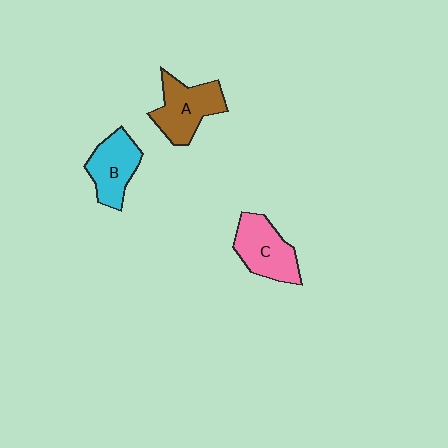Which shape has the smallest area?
Shape B (cyan).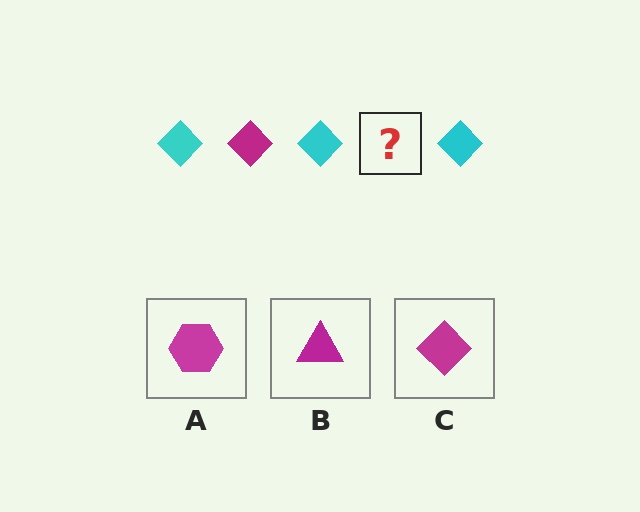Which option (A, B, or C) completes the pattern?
C.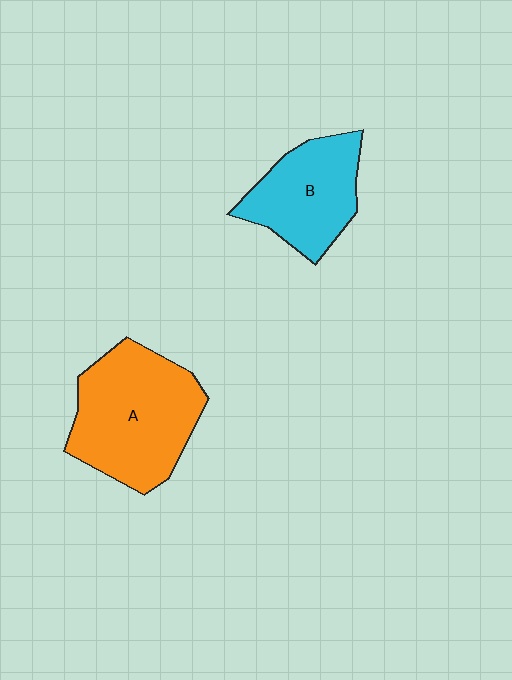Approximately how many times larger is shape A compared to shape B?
Approximately 1.4 times.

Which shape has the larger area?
Shape A (orange).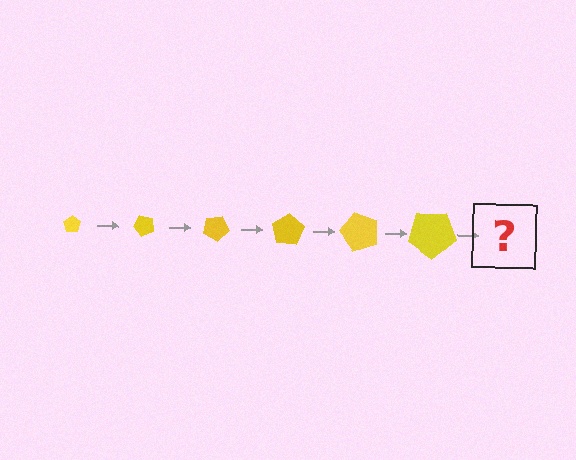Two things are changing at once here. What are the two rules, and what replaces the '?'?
The two rules are that the pentagon grows larger each step and it rotates 50 degrees each step. The '?' should be a pentagon, larger than the previous one and rotated 300 degrees from the start.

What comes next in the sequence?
The next element should be a pentagon, larger than the previous one and rotated 300 degrees from the start.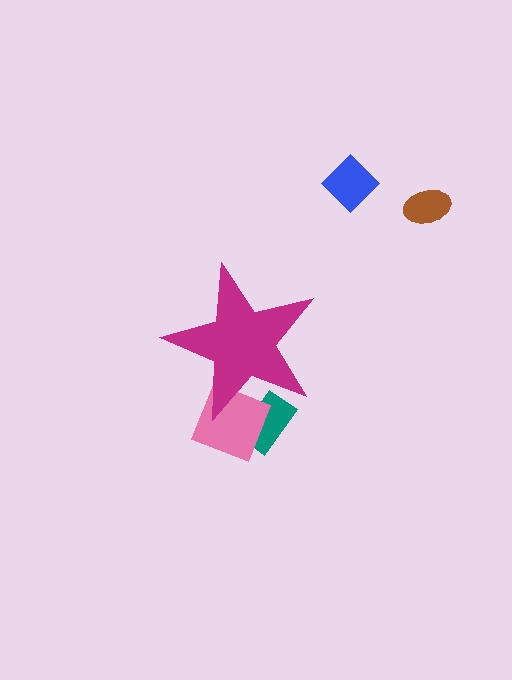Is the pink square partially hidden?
Yes, the pink square is partially hidden behind the magenta star.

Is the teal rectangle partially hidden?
Yes, the teal rectangle is partially hidden behind the magenta star.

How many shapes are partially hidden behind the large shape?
2 shapes are partially hidden.